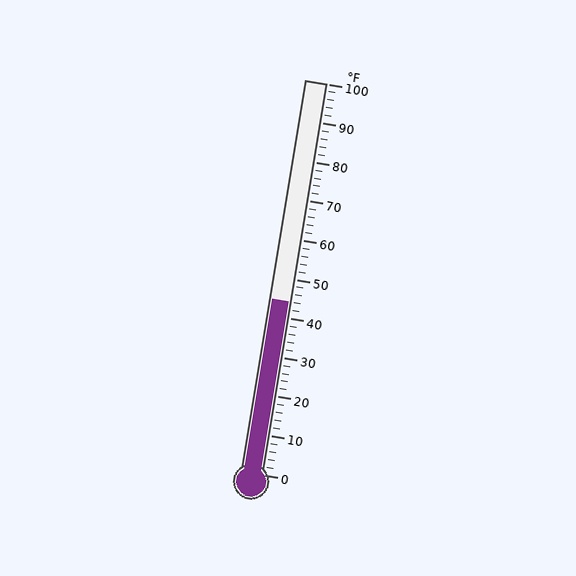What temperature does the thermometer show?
The thermometer shows approximately 44°F.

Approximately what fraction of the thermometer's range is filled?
The thermometer is filled to approximately 45% of its range.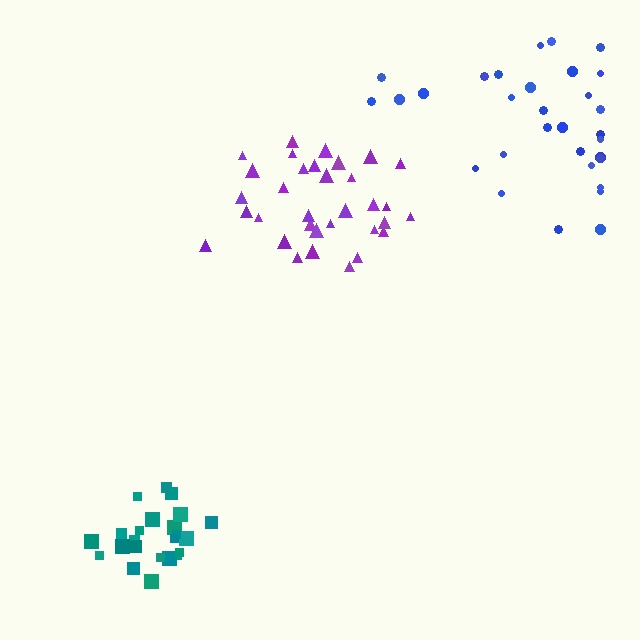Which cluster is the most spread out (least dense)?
Blue.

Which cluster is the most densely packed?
Teal.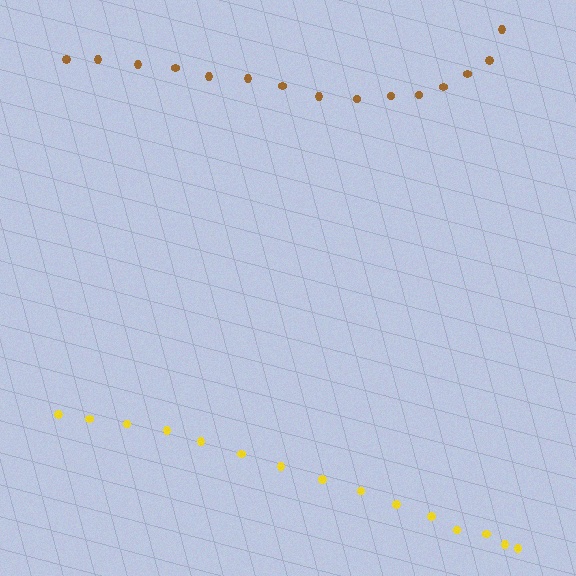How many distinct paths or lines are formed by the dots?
There are 2 distinct paths.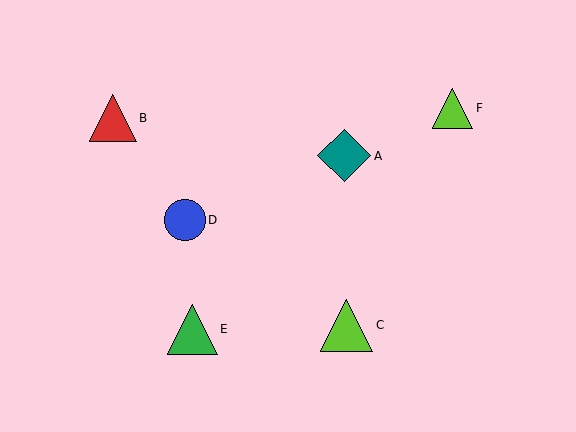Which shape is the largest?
The teal diamond (labeled A) is the largest.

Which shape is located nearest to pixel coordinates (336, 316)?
The lime triangle (labeled C) at (346, 325) is nearest to that location.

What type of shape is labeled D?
Shape D is a blue circle.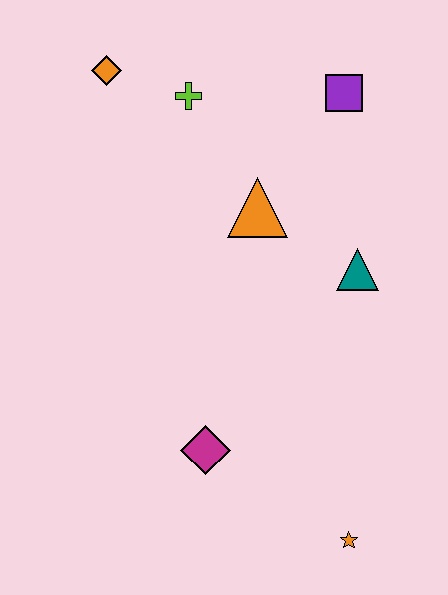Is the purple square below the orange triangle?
No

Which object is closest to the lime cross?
The orange diamond is closest to the lime cross.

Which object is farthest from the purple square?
The orange star is farthest from the purple square.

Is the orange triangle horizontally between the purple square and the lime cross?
Yes